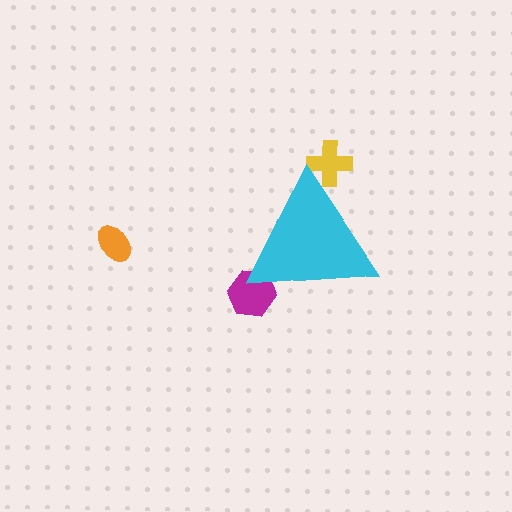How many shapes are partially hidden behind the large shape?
2 shapes are partially hidden.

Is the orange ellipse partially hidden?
No, the orange ellipse is fully visible.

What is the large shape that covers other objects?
A cyan triangle.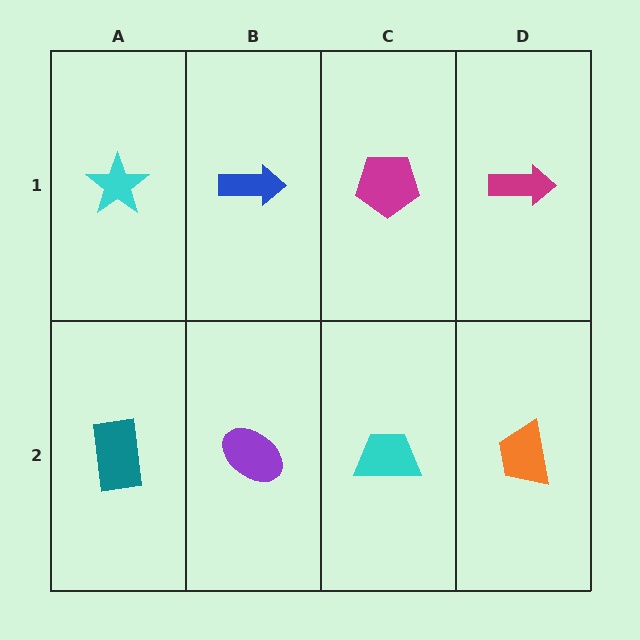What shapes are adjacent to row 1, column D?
An orange trapezoid (row 2, column D), a magenta pentagon (row 1, column C).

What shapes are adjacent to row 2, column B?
A blue arrow (row 1, column B), a teal rectangle (row 2, column A), a cyan trapezoid (row 2, column C).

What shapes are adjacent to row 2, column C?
A magenta pentagon (row 1, column C), a purple ellipse (row 2, column B), an orange trapezoid (row 2, column D).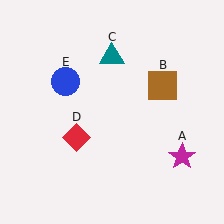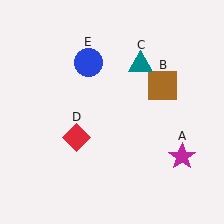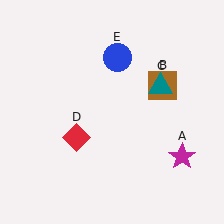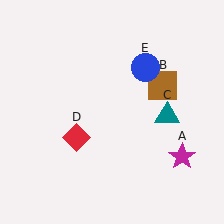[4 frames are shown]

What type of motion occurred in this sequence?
The teal triangle (object C), blue circle (object E) rotated clockwise around the center of the scene.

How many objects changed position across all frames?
2 objects changed position: teal triangle (object C), blue circle (object E).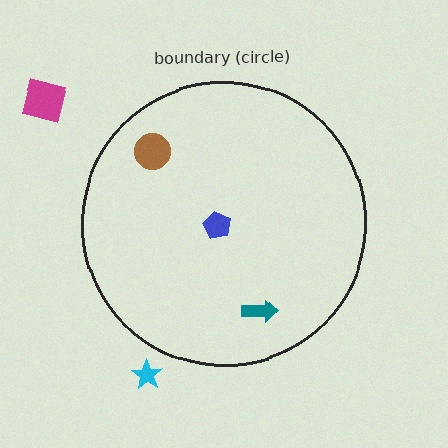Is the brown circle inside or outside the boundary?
Inside.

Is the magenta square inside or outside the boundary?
Outside.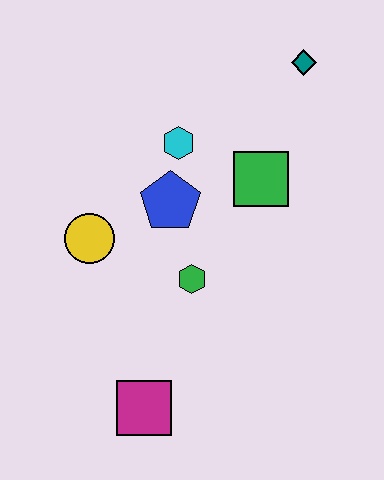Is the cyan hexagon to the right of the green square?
No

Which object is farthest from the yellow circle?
The teal diamond is farthest from the yellow circle.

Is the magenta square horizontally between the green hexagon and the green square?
No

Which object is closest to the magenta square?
The green hexagon is closest to the magenta square.